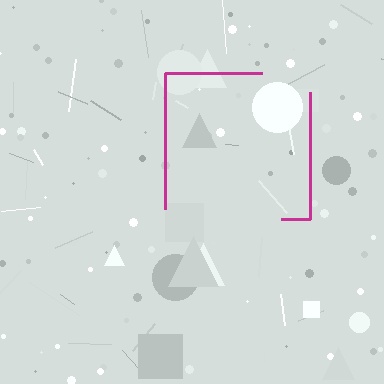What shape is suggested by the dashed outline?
The dashed outline suggests a square.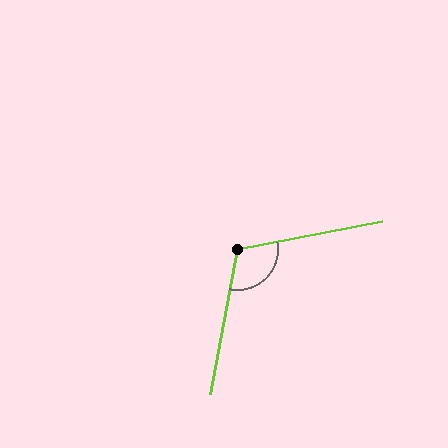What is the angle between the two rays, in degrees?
Approximately 112 degrees.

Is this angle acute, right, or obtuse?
It is obtuse.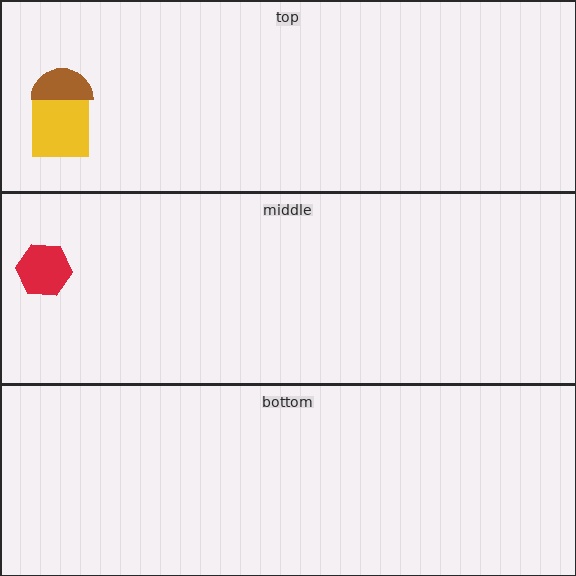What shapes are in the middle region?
The red hexagon.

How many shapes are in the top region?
2.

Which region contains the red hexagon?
The middle region.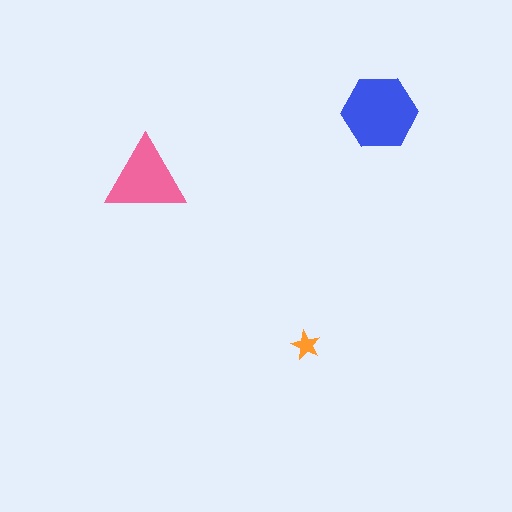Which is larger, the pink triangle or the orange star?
The pink triangle.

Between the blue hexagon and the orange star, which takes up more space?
The blue hexagon.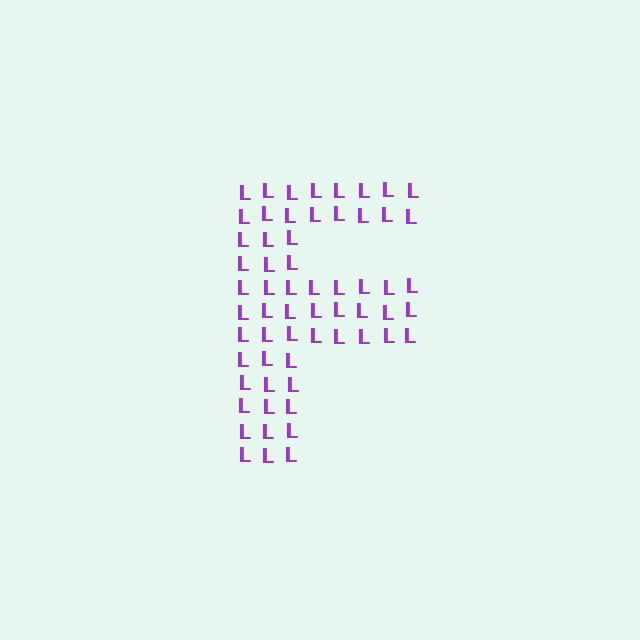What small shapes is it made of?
It is made of small letter L's.